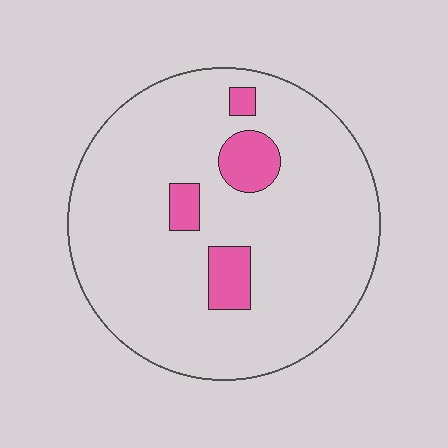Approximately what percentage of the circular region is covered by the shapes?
Approximately 10%.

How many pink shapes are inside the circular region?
4.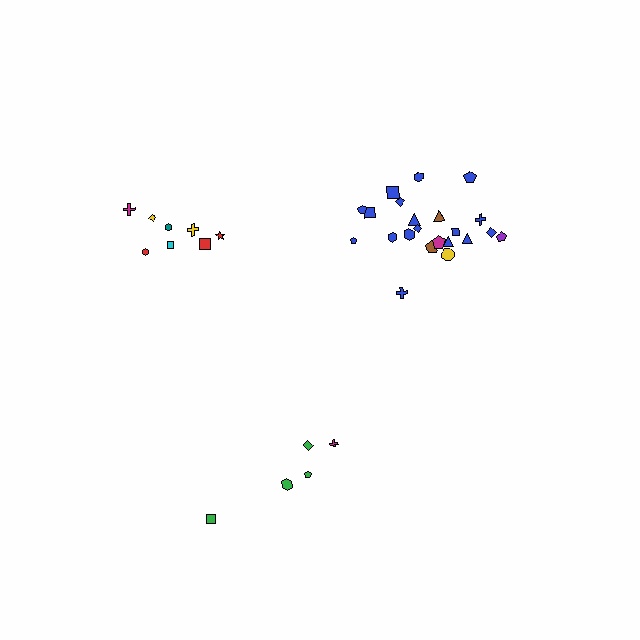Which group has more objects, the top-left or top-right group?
The top-right group.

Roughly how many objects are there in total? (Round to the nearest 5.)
Roughly 35 objects in total.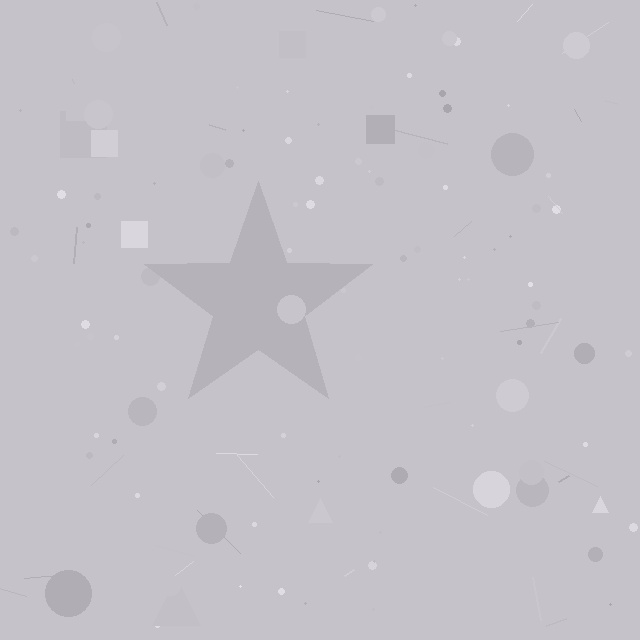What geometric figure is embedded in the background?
A star is embedded in the background.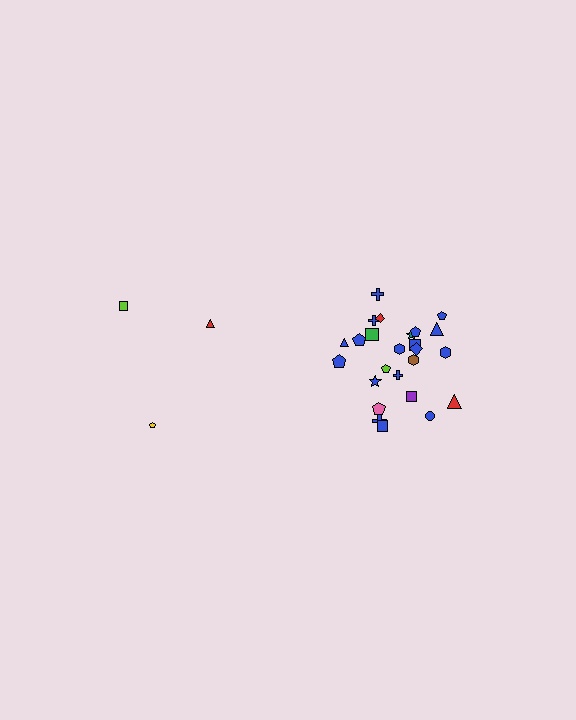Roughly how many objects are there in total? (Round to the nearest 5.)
Roughly 30 objects in total.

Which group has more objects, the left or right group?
The right group.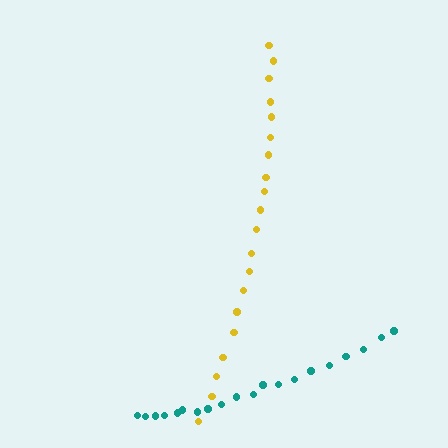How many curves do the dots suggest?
There are 2 distinct paths.